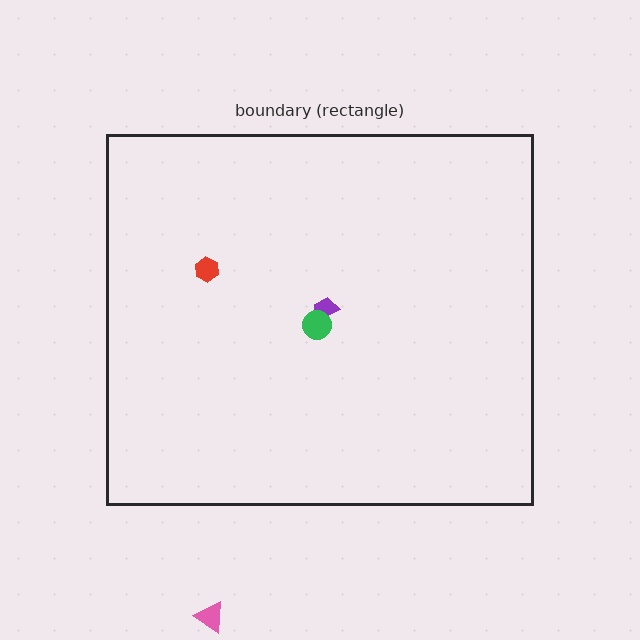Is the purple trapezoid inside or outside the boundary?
Inside.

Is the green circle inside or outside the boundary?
Inside.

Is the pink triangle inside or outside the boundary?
Outside.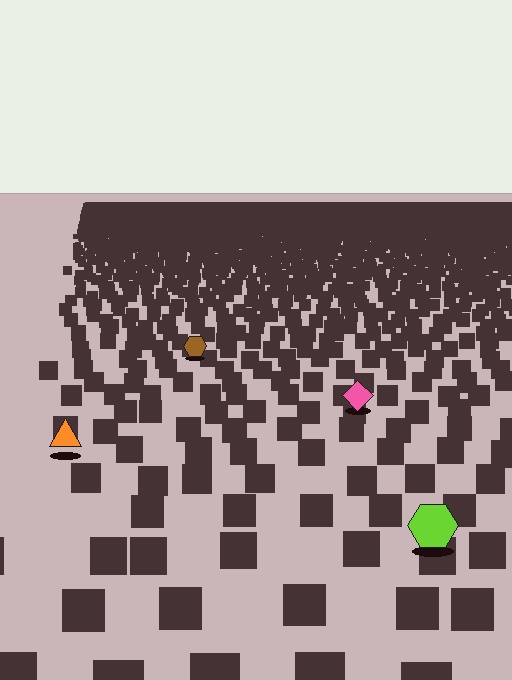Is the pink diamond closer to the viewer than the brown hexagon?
Yes. The pink diamond is closer — you can tell from the texture gradient: the ground texture is coarser near it.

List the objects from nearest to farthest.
From nearest to farthest: the lime hexagon, the orange triangle, the pink diamond, the brown hexagon.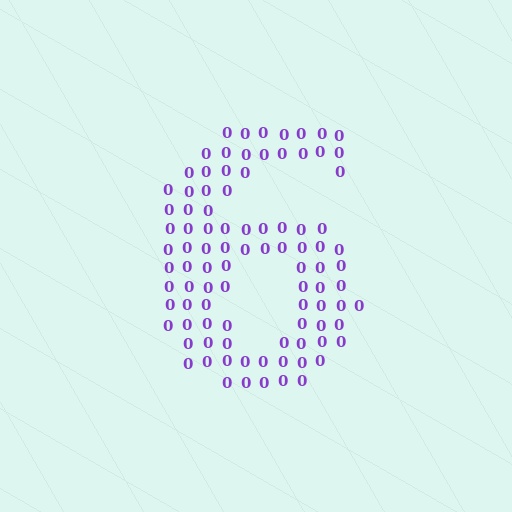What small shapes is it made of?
It is made of small digit 0's.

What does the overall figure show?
The overall figure shows the digit 6.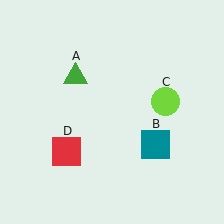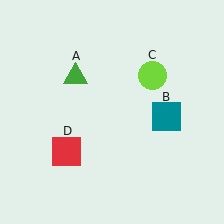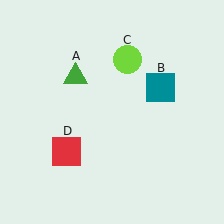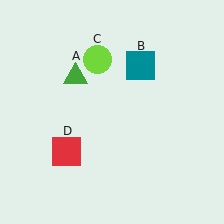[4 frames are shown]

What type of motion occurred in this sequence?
The teal square (object B), lime circle (object C) rotated counterclockwise around the center of the scene.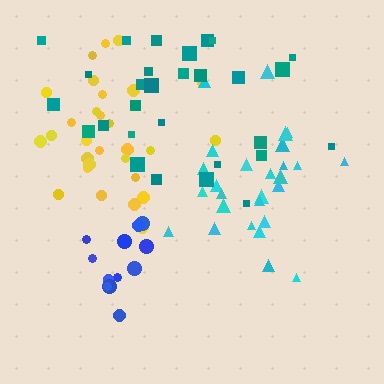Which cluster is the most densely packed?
Blue.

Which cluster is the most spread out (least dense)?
Teal.